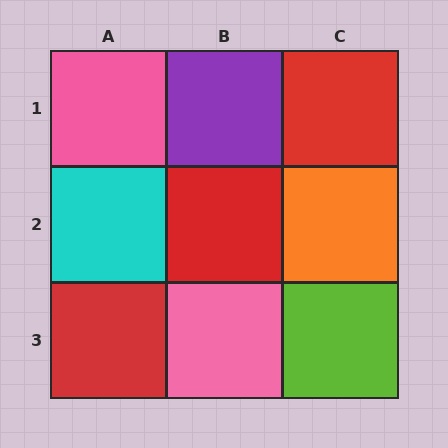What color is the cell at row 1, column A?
Pink.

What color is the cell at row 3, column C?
Lime.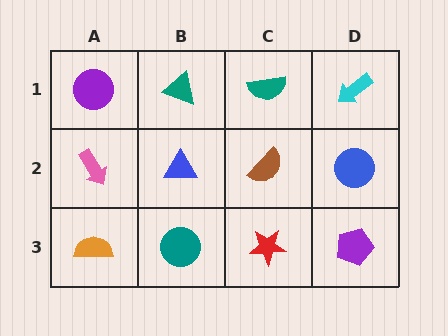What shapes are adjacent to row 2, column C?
A teal semicircle (row 1, column C), a red star (row 3, column C), a blue triangle (row 2, column B), a blue circle (row 2, column D).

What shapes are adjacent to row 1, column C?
A brown semicircle (row 2, column C), a teal triangle (row 1, column B), a cyan arrow (row 1, column D).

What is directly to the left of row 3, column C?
A teal circle.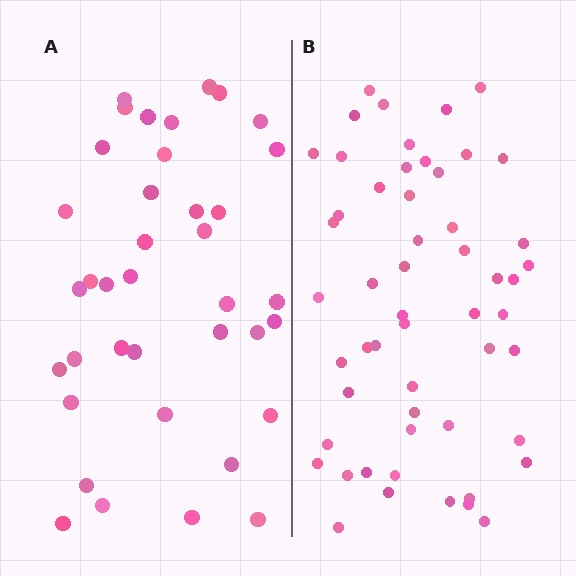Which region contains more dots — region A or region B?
Region B (the right region) has more dots.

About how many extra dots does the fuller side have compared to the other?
Region B has approximately 15 more dots than region A.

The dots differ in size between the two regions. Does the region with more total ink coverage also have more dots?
No. Region A has more total ink coverage because its dots are larger, but region B actually contains more individual dots. Total area can be misleading — the number of items is what matters here.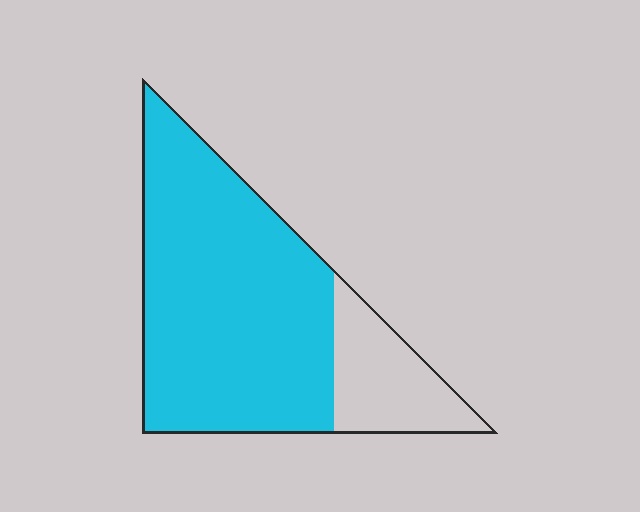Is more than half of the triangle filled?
Yes.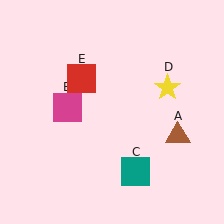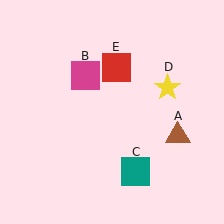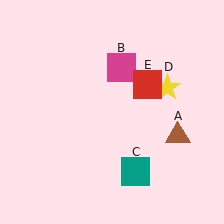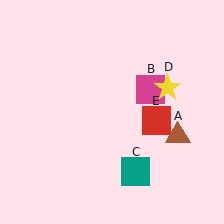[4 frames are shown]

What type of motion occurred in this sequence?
The magenta square (object B), red square (object E) rotated clockwise around the center of the scene.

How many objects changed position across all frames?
2 objects changed position: magenta square (object B), red square (object E).